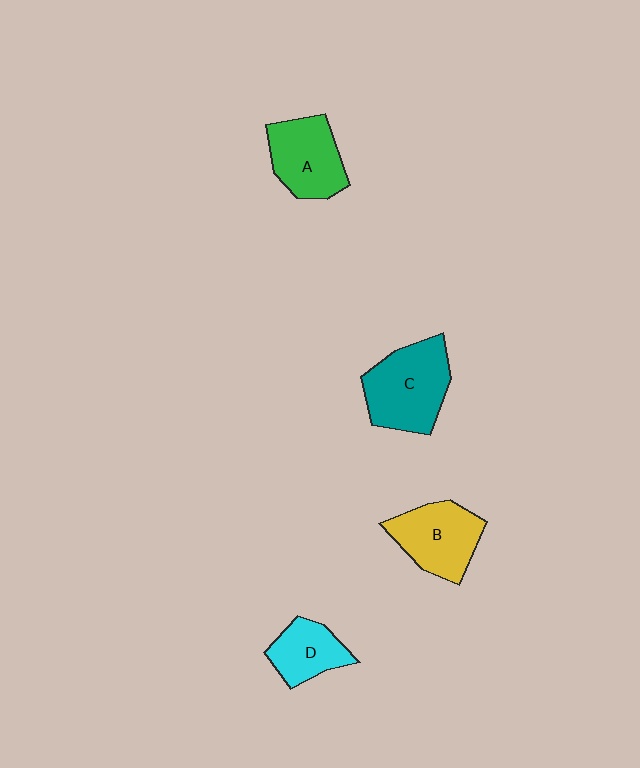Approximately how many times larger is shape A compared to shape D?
Approximately 1.4 times.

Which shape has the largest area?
Shape C (teal).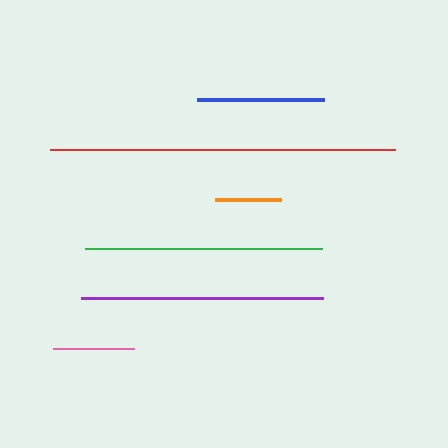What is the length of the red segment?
The red segment is approximately 345 pixels long.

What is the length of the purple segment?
The purple segment is approximately 242 pixels long.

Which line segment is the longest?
The red line is the longest at approximately 345 pixels.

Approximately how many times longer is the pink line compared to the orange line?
The pink line is approximately 1.2 times the length of the orange line.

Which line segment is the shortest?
The orange line is the shortest at approximately 66 pixels.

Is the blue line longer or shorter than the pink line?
The blue line is longer than the pink line.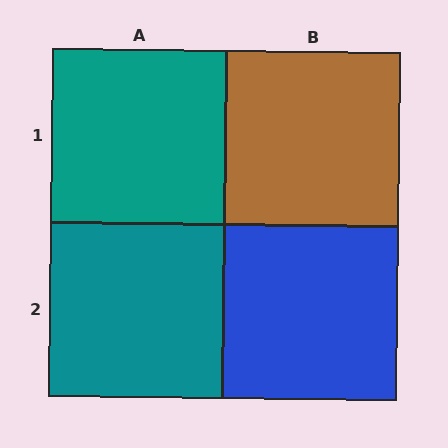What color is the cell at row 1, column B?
Brown.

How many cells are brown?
1 cell is brown.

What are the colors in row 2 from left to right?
Teal, blue.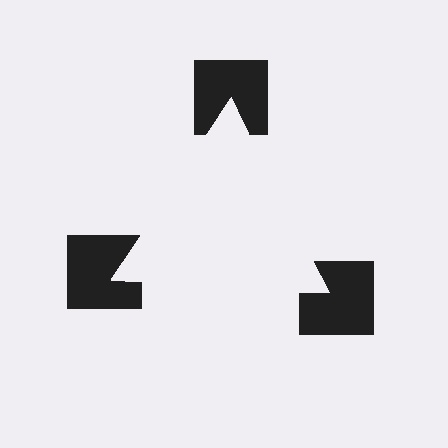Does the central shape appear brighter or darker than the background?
It typically appears slightly brighter than the background, even though no actual brightness change is drawn.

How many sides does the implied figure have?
3 sides.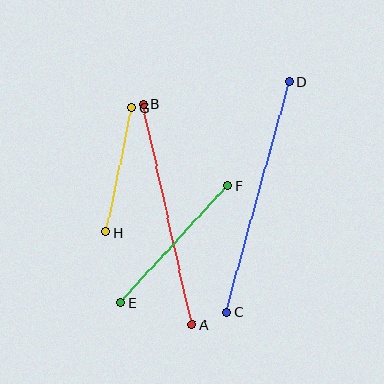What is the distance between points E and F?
The distance is approximately 159 pixels.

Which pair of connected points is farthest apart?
Points C and D are farthest apart.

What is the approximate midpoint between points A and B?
The midpoint is at approximately (168, 215) pixels.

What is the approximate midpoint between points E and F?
The midpoint is at approximately (174, 244) pixels.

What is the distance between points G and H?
The distance is approximately 127 pixels.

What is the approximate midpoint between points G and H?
The midpoint is at approximately (118, 170) pixels.